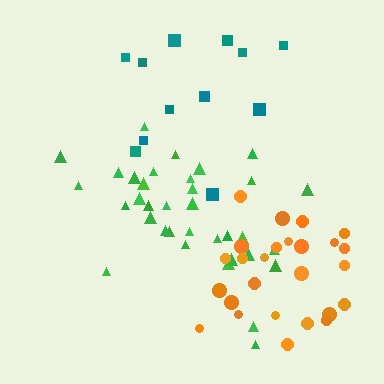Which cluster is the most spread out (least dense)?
Teal.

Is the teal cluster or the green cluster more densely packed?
Green.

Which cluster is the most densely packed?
Green.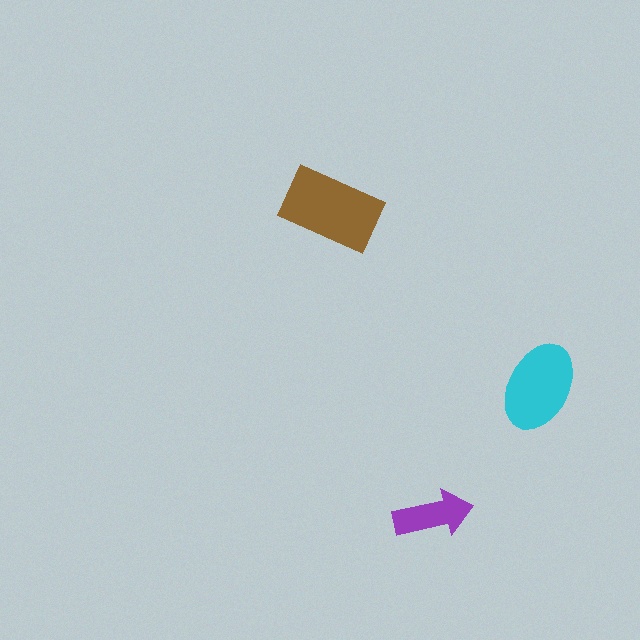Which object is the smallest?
The purple arrow.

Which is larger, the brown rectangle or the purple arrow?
The brown rectangle.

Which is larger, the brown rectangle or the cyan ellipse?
The brown rectangle.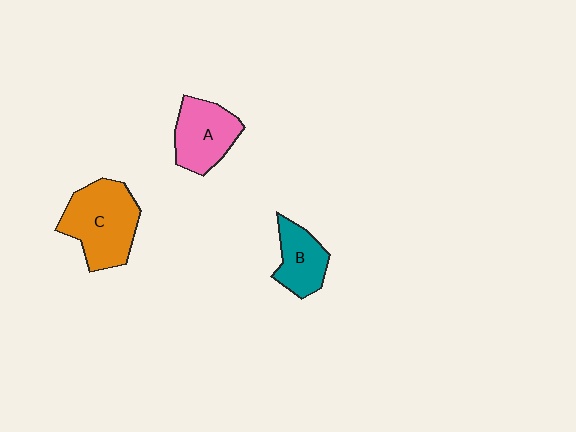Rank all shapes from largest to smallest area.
From largest to smallest: C (orange), A (pink), B (teal).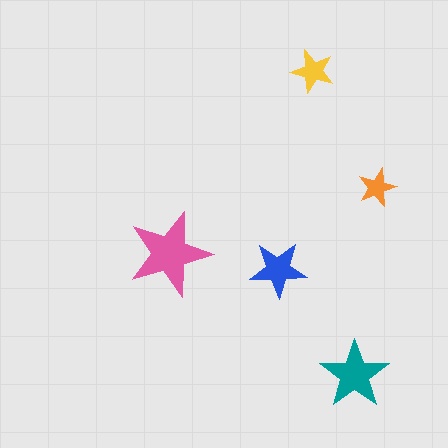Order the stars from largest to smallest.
the pink one, the teal one, the blue one, the yellow one, the orange one.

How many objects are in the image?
There are 5 objects in the image.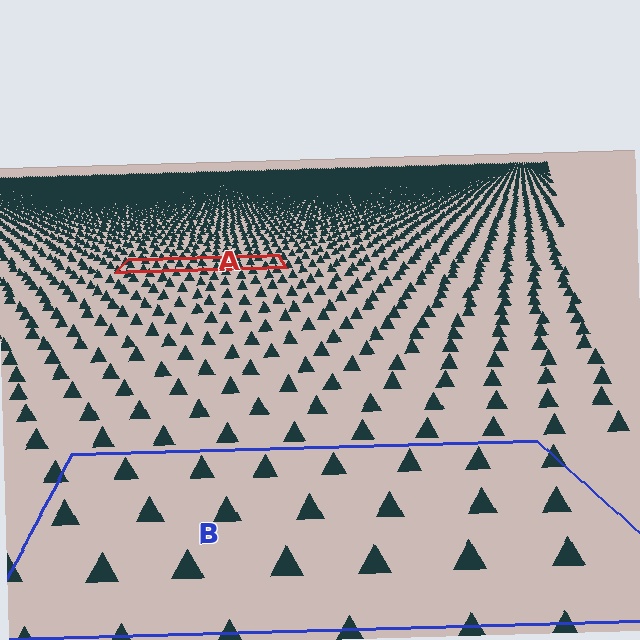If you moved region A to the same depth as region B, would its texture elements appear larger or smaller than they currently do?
They would appear larger. At a closer depth, the same texture elements are projected at a bigger on-screen size.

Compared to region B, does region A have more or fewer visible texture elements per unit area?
Region A has more texture elements per unit area — they are packed more densely because it is farther away.